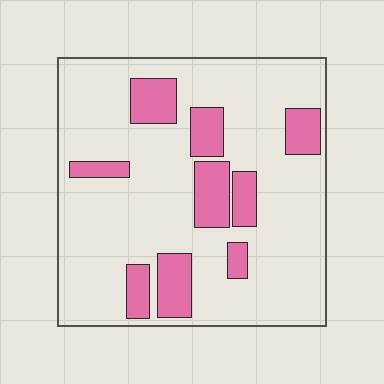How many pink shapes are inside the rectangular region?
9.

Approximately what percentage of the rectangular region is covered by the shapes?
Approximately 20%.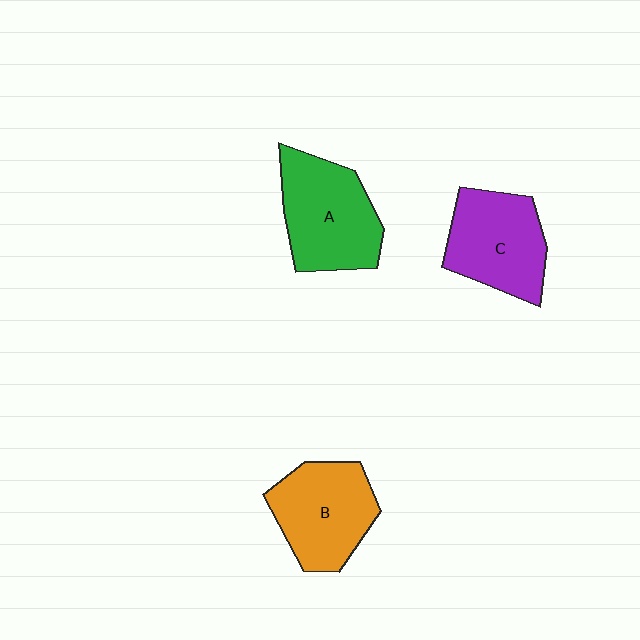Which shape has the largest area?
Shape A (green).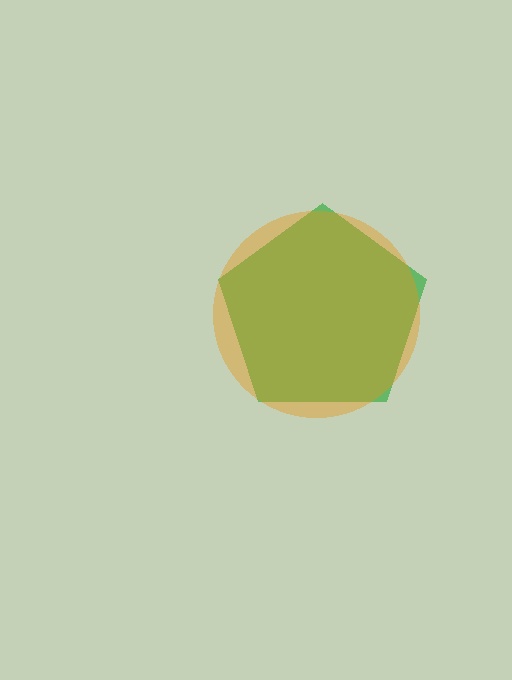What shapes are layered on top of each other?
The layered shapes are: a green pentagon, an orange circle.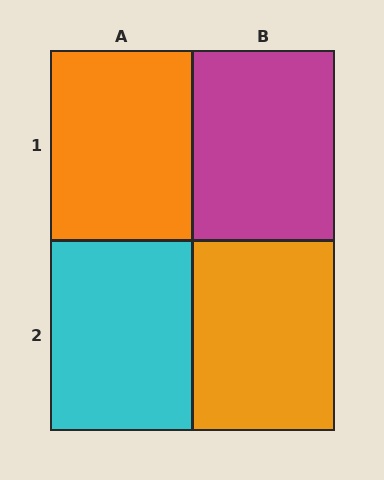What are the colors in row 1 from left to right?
Orange, magenta.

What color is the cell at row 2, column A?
Cyan.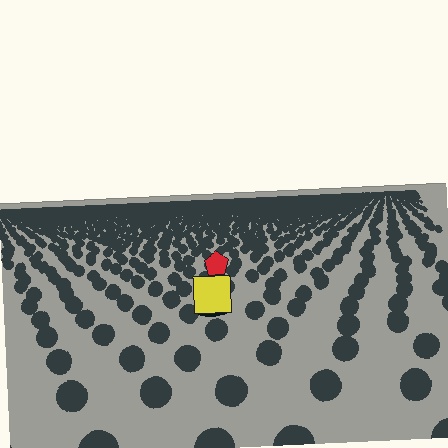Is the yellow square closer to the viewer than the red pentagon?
Yes. The yellow square is closer — you can tell from the texture gradient: the ground texture is coarser near it.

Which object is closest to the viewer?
The yellow square is closest. The texture marks near it are larger and more spread out.